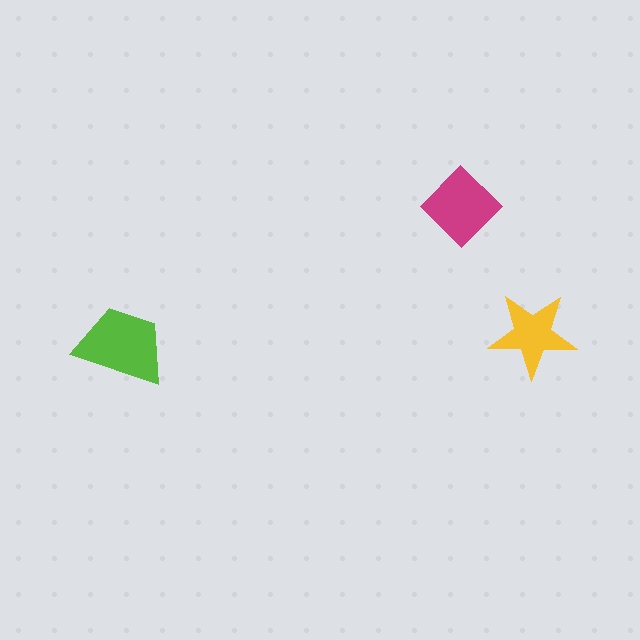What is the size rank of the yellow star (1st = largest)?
3rd.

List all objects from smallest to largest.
The yellow star, the magenta diamond, the lime trapezoid.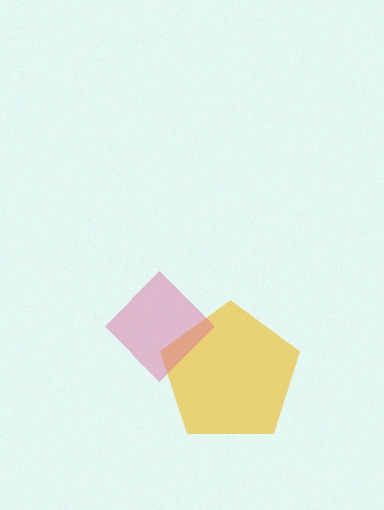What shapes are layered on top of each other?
The layered shapes are: a yellow pentagon, a pink diamond.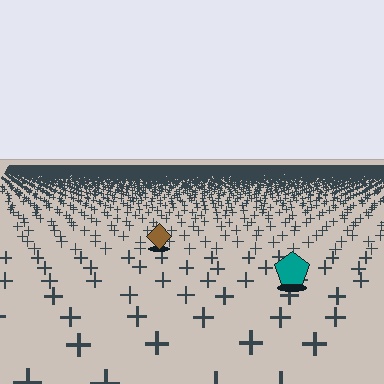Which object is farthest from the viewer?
The brown diamond is farthest from the viewer. It appears smaller and the ground texture around it is denser.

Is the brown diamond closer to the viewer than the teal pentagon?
No. The teal pentagon is closer — you can tell from the texture gradient: the ground texture is coarser near it.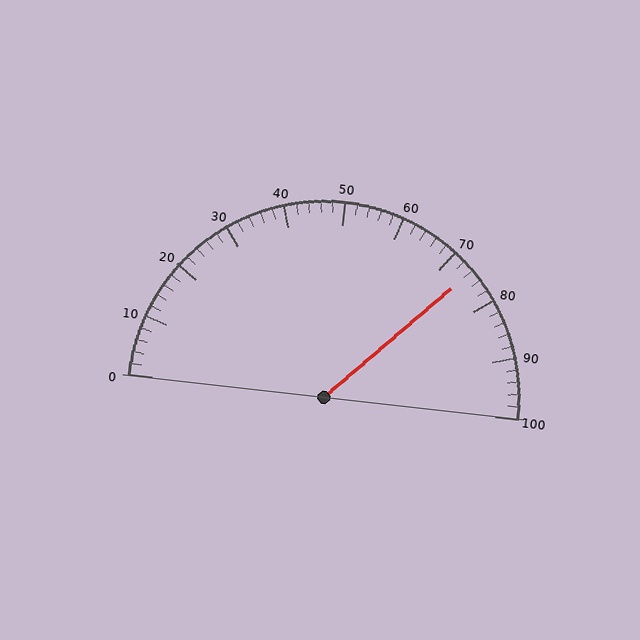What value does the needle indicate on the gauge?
The needle indicates approximately 74.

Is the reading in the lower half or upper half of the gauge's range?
The reading is in the upper half of the range (0 to 100).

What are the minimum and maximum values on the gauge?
The gauge ranges from 0 to 100.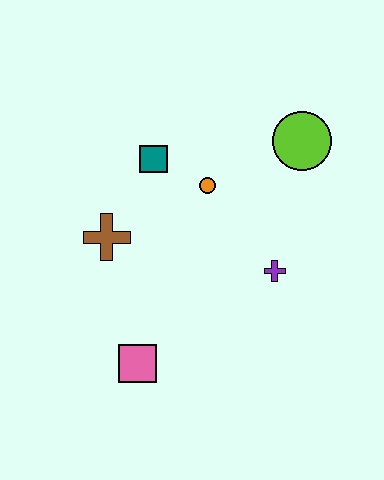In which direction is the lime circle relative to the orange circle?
The lime circle is to the right of the orange circle.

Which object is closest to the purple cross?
The orange circle is closest to the purple cross.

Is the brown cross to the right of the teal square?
No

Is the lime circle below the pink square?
No